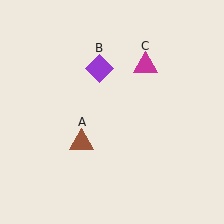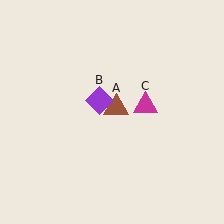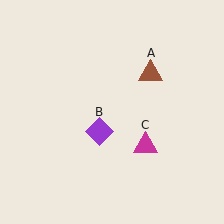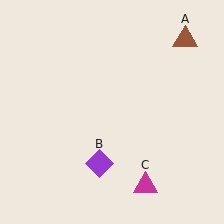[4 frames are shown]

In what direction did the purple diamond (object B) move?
The purple diamond (object B) moved down.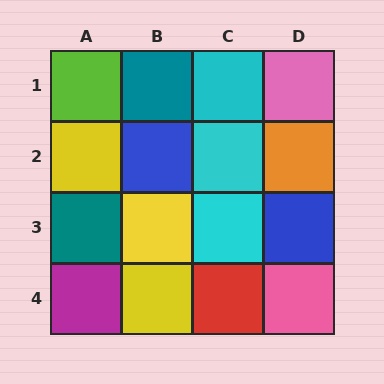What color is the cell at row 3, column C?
Cyan.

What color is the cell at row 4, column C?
Red.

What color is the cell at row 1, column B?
Teal.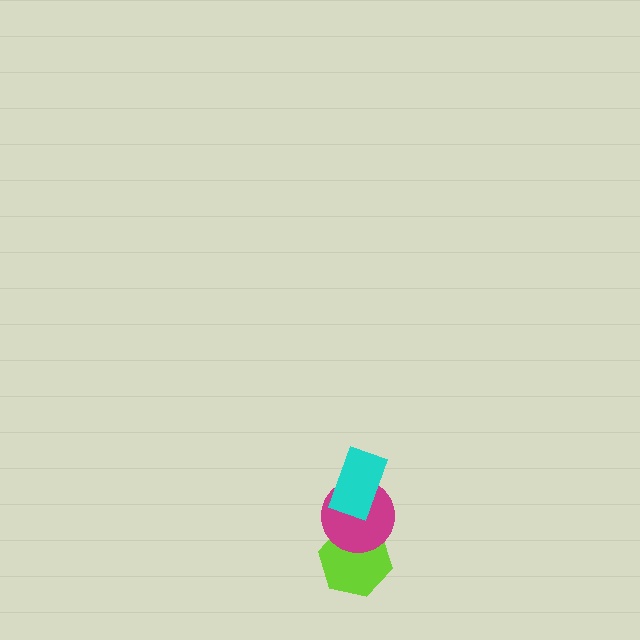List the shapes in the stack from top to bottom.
From top to bottom: the cyan rectangle, the magenta circle, the lime hexagon.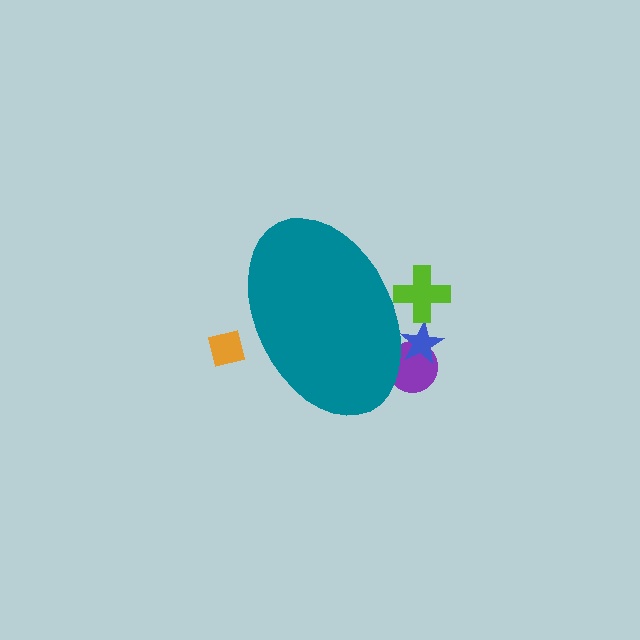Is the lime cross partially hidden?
Yes, the lime cross is partially hidden behind the teal ellipse.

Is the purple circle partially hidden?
Yes, the purple circle is partially hidden behind the teal ellipse.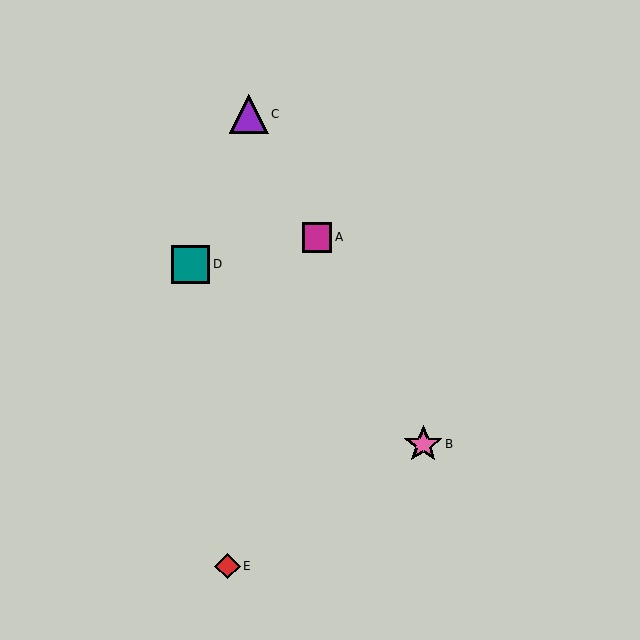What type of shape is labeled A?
Shape A is a magenta square.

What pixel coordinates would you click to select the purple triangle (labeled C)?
Click at (249, 114) to select the purple triangle C.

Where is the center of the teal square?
The center of the teal square is at (191, 264).